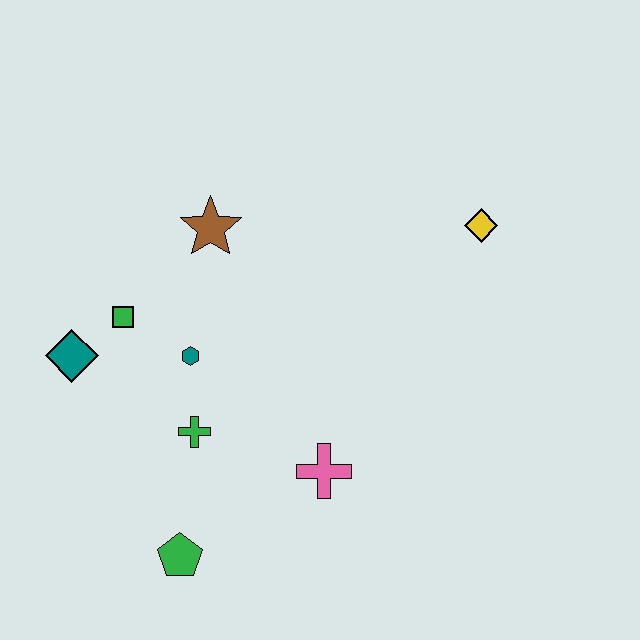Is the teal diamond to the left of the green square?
Yes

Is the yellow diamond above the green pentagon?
Yes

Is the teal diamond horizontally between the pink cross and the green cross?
No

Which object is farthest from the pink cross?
The yellow diamond is farthest from the pink cross.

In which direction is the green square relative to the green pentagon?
The green square is above the green pentagon.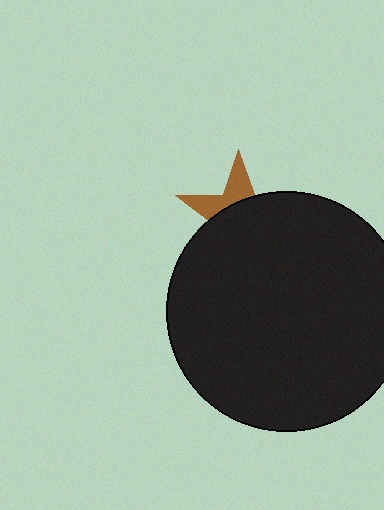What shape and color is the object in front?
The object in front is a black circle.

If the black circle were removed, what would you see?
You would see the complete brown star.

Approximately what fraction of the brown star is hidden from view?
Roughly 69% of the brown star is hidden behind the black circle.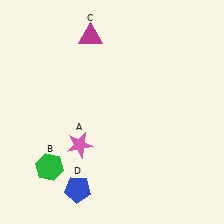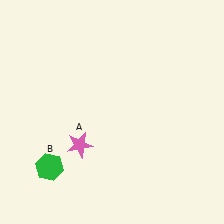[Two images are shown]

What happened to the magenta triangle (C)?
The magenta triangle (C) was removed in Image 2. It was in the top-left area of Image 1.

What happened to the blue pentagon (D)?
The blue pentagon (D) was removed in Image 2. It was in the bottom-left area of Image 1.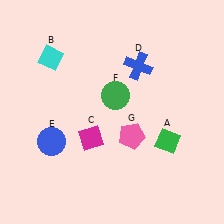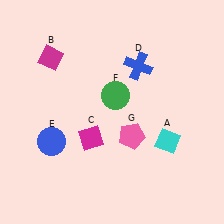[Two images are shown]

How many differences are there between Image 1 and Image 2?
There are 2 differences between the two images.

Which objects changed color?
A changed from green to cyan. B changed from cyan to magenta.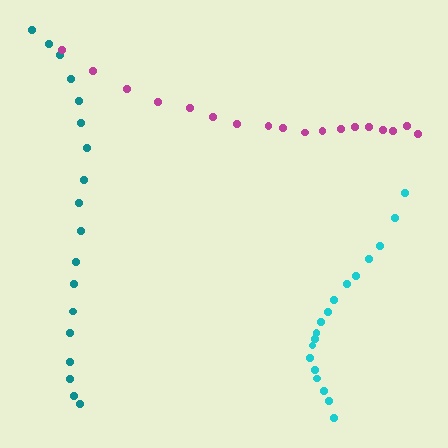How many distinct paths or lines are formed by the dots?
There are 3 distinct paths.